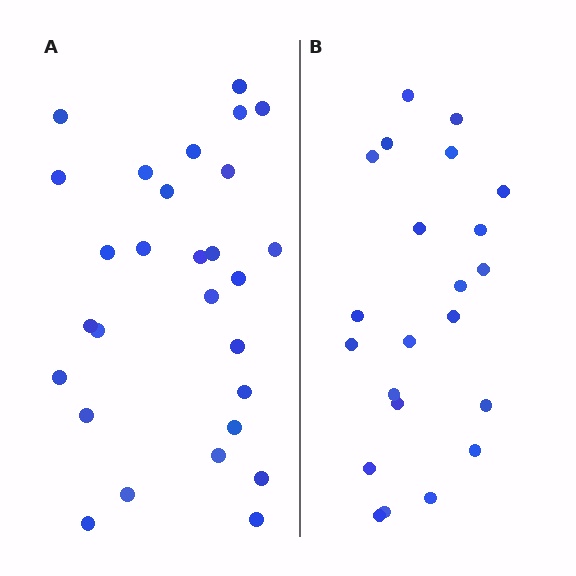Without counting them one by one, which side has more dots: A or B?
Region A (the left region) has more dots.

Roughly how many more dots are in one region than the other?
Region A has about 6 more dots than region B.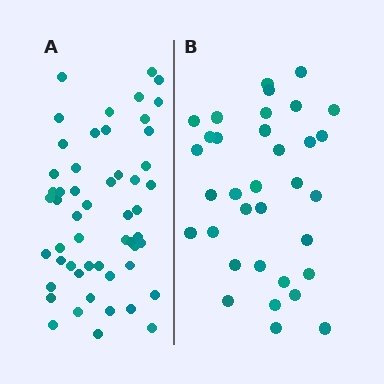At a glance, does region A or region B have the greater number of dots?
Region A (the left region) has more dots.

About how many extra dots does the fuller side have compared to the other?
Region A has approximately 20 more dots than region B.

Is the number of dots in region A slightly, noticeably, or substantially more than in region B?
Region A has substantially more. The ratio is roughly 1.6 to 1.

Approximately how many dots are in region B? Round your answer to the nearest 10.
About 30 dots. (The exact count is 34, which rounds to 30.)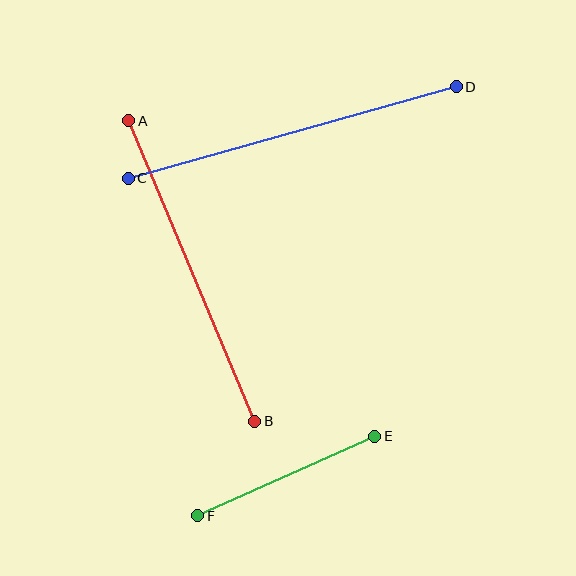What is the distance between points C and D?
The distance is approximately 340 pixels.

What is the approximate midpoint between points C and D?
The midpoint is at approximately (292, 132) pixels.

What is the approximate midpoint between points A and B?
The midpoint is at approximately (192, 271) pixels.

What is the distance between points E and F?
The distance is approximately 194 pixels.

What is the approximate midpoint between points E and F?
The midpoint is at approximately (286, 476) pixels.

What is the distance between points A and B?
The distance is approximately 326 pixels.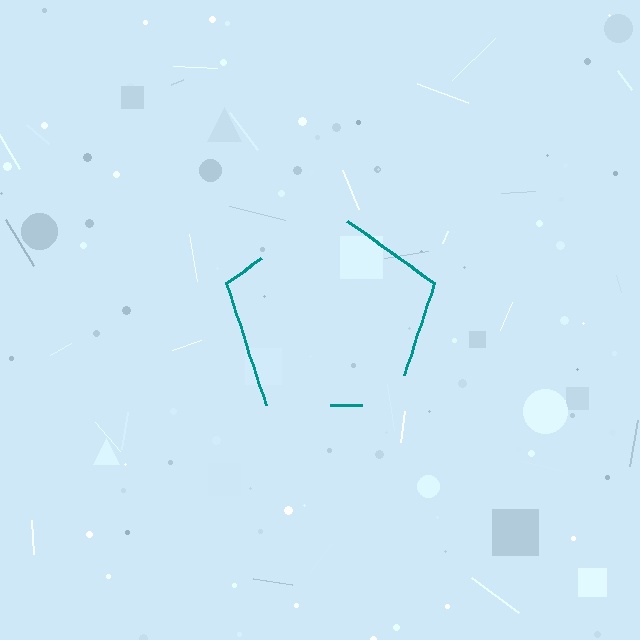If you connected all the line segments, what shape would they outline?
They would outline a pentagon.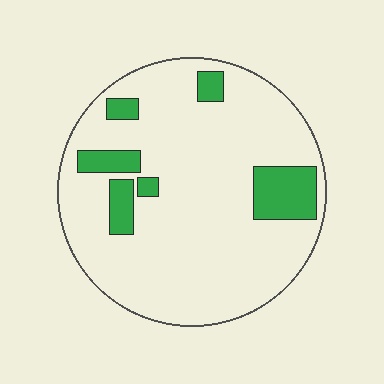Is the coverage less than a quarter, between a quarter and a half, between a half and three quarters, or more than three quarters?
Less than a quarter.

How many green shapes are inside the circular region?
6.